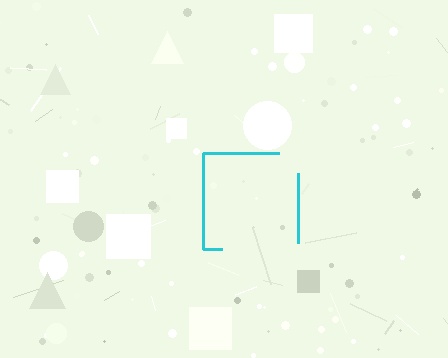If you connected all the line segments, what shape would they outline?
They would outline a square.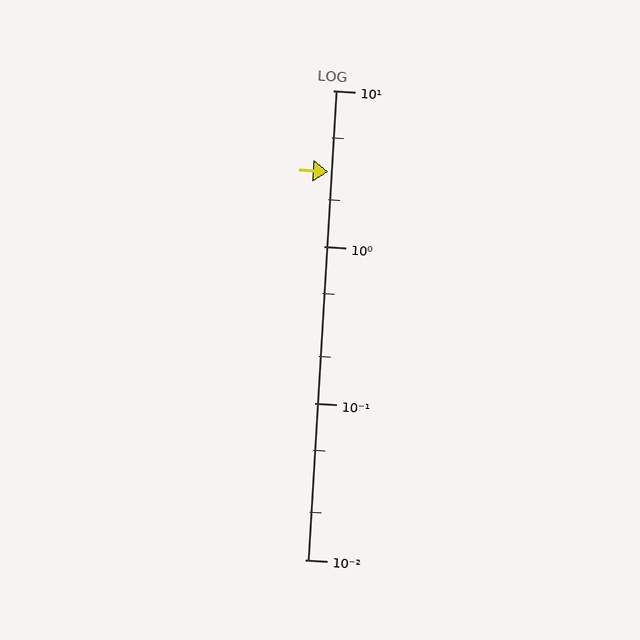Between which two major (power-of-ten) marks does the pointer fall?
The pointer is between 1 and 10.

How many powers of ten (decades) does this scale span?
The scale spans 3 decades, from 0.01 to 10.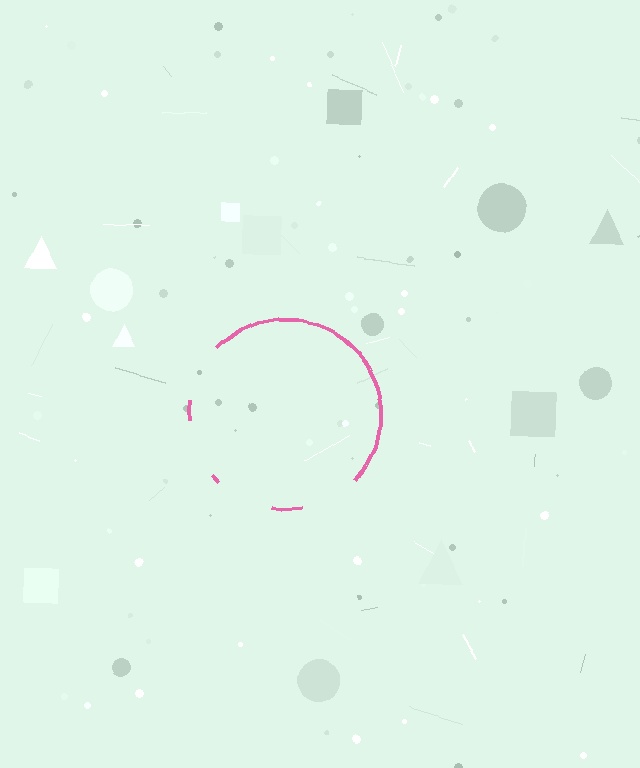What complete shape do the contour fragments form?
The contour fragments form a circle.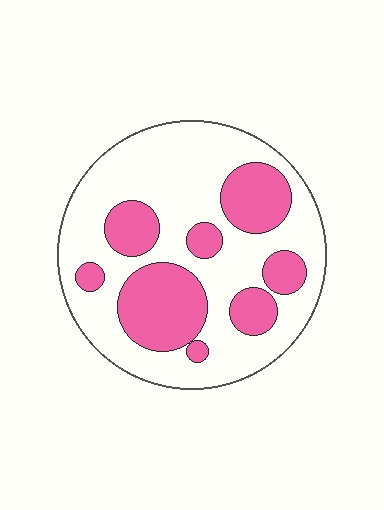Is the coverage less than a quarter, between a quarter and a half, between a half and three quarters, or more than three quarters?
Between a quarter and a half.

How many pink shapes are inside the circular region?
8.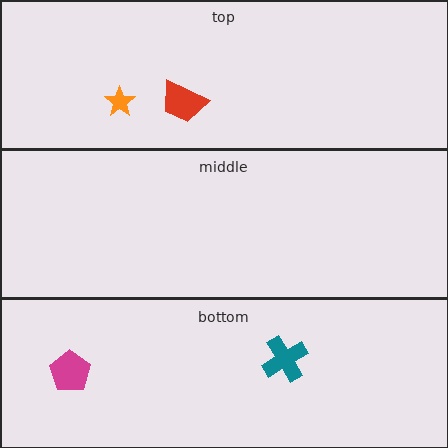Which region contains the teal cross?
The bottom region.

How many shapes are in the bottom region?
2.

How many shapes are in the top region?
2.